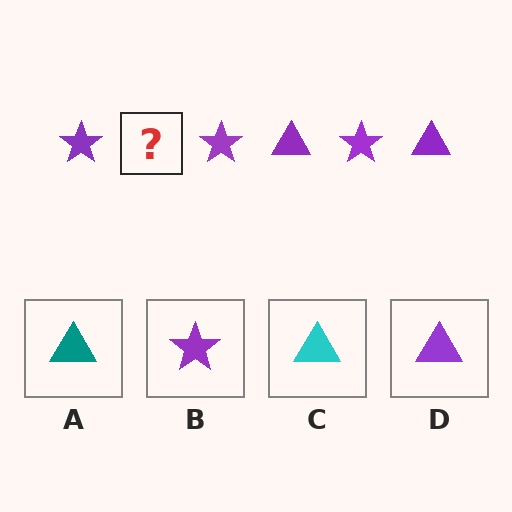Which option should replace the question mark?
Option D.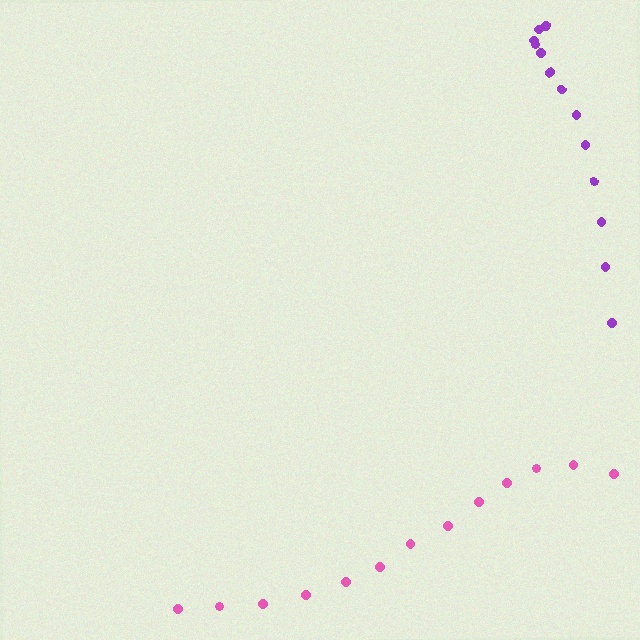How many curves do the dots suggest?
There are 2 distinct paths.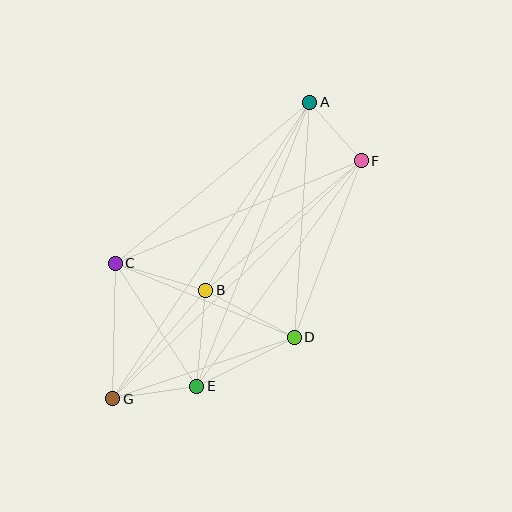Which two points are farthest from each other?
Points A and G are farthest from each other.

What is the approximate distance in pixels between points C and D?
The distance between C and D is approximately 194 pixels.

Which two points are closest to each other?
Points A and F are closest to each other.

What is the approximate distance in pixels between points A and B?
The distance between A and B is approximately 215 pixels.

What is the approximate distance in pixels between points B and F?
The distance between B and F is approximately 202 pixels.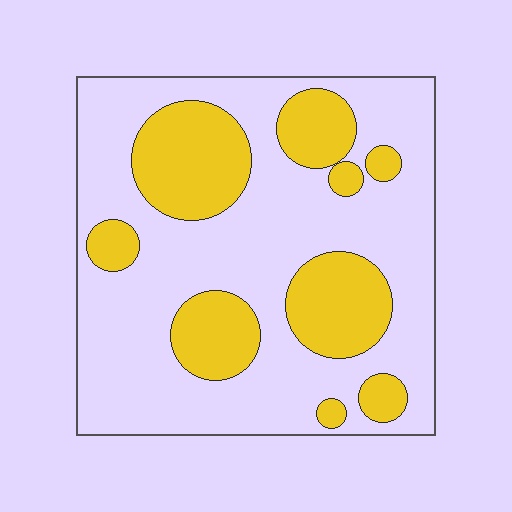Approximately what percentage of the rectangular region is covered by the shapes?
Approximately 30%.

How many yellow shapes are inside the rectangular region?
9.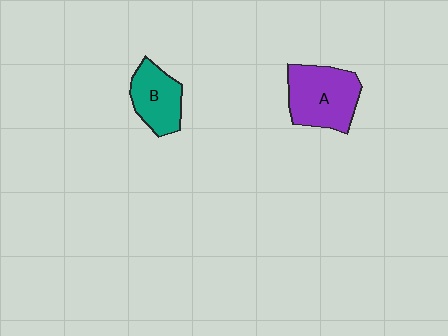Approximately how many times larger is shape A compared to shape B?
Approximately 1.4 times.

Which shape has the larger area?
Shape A (purple).